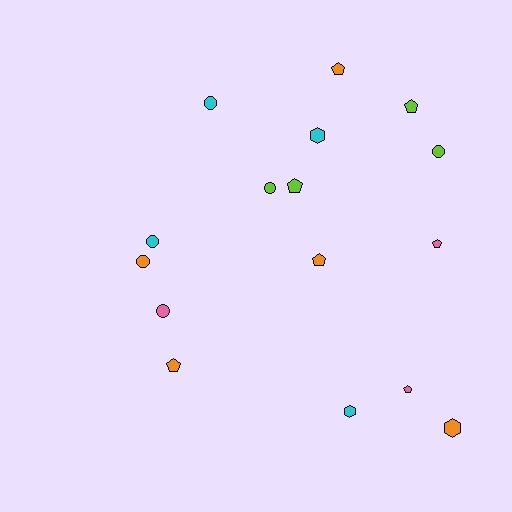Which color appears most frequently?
Orange, with 5 objects.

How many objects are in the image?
There are 16 objects.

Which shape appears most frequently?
Pentagon, with 7 objects.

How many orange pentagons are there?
There are 3 orange pentagons.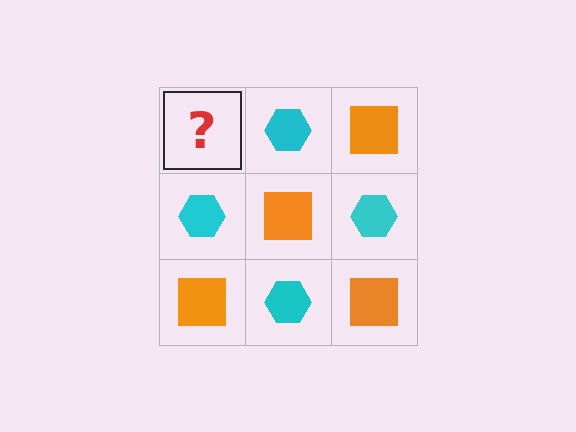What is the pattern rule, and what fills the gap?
The rule is that it alternates orange square and cyan hexagon in a checkerboard pattern. The gap should be filled with an orange square.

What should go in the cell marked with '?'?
The missing cell should contain an orange square.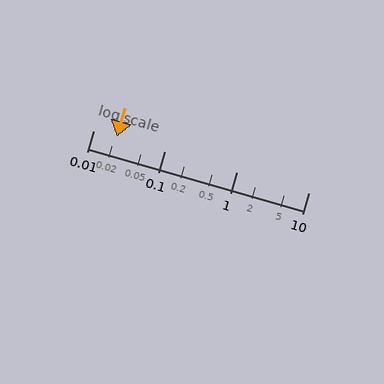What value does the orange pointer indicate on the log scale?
The pointer indicates approximately 0.021.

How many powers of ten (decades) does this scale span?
The scale spans 3 decades, from 0.01 to 10.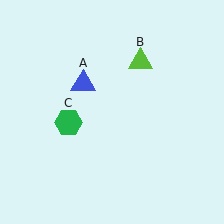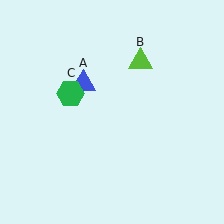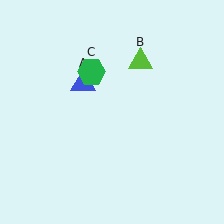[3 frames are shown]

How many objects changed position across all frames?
1 object changed position: green hexagon (object C).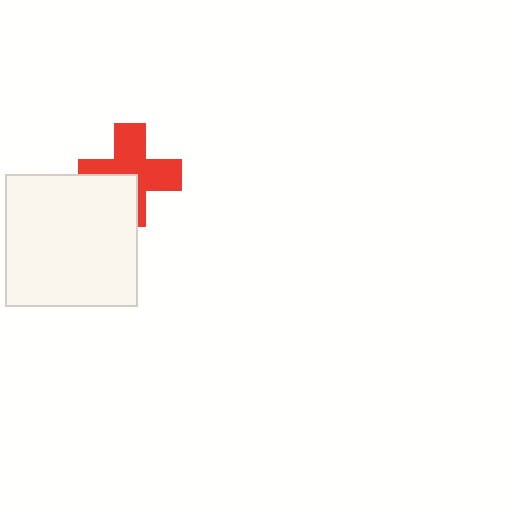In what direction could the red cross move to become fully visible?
The red cross could move toward the upper-right. That would shift it out from behind the white square entirely.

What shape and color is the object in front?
The object in front is a white square.